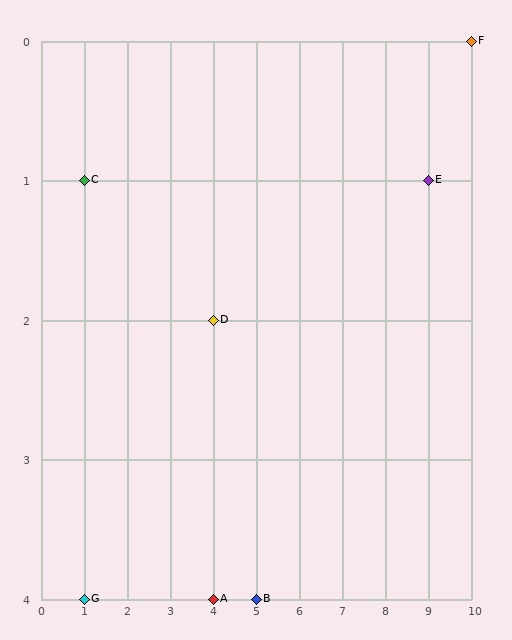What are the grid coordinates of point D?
Point D is at grid coordinates (4, 2).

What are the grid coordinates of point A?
Point A is at grid coordinates (4, 4).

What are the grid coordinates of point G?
Point G is at grid coordinates (1, 4).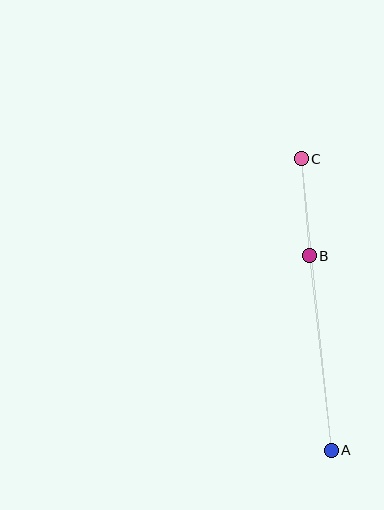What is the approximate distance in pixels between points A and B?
The distance between A and B is approximately 196 pixels.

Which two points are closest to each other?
Points B and C are closest to each other.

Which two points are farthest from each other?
Points A and C are farthest from each other.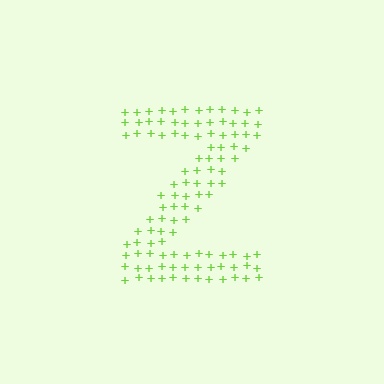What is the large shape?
The large shape is the letter Z.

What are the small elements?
The small elements are plus signs.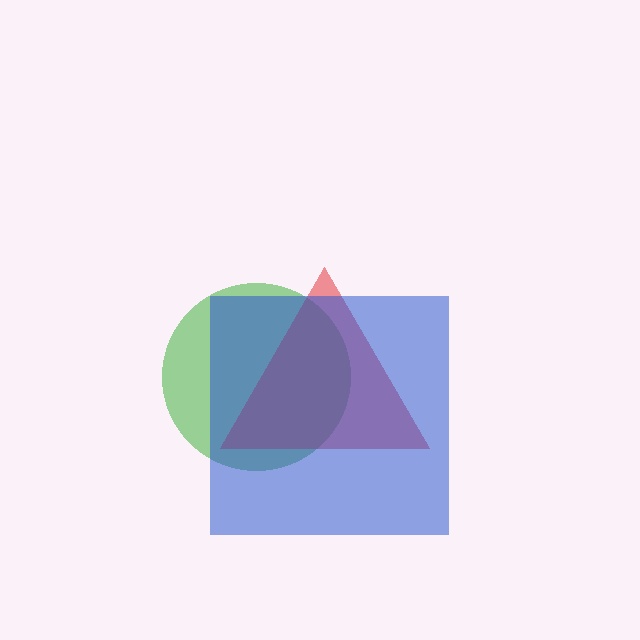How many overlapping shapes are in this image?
There are 3 overlapping shapes in the image.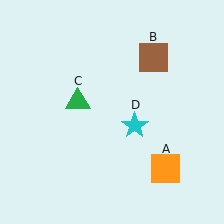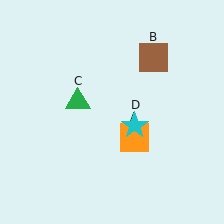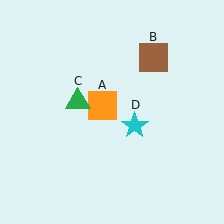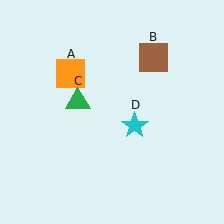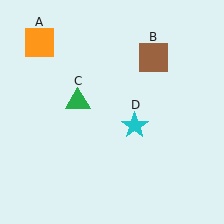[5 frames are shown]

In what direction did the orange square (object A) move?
The orange square (object A) moved up and to the left.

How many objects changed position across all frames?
1 object changed position: orange square (object A).